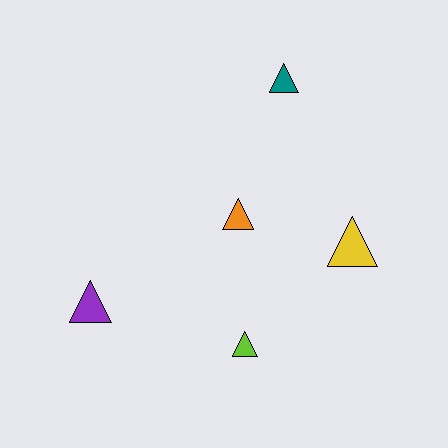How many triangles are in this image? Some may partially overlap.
There are 5 triangles.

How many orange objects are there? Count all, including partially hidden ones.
There is 1 orange object.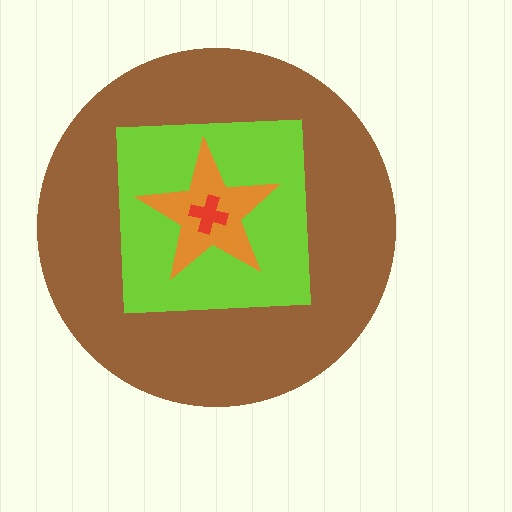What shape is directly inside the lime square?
The orange star.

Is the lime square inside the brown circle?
Yes.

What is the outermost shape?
The brown circle.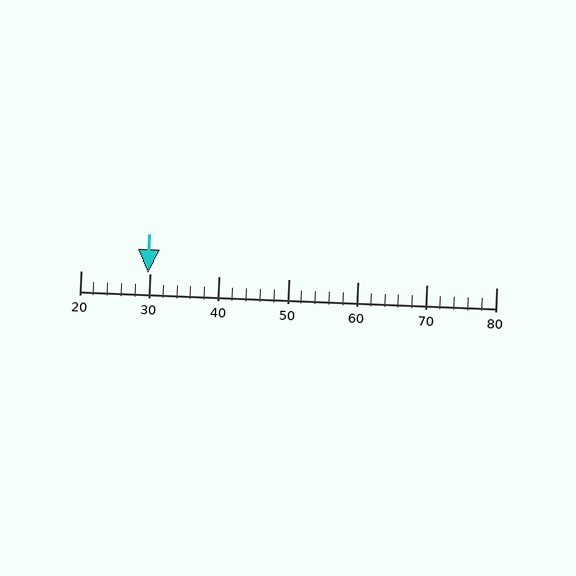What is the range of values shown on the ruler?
The ruler shows values from 20 to 80.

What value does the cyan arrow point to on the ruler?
The cyan arrow points to approximately 30.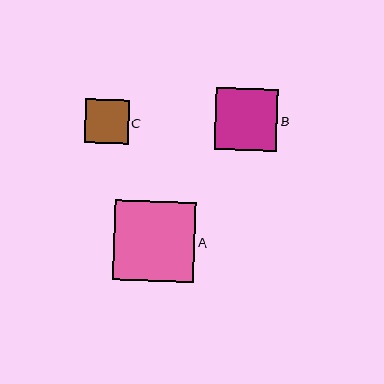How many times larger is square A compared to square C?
Square A is approximately 1.8 times the size of square C.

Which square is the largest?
Square A is the largest with a size of approximately 81 pixels.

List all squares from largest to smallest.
From largest to smallest: A, B, C.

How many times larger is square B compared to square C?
Square B is approximately 1.4 times the size of square C.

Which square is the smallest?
Square C is the smallest with a size of approximately 44 pixels.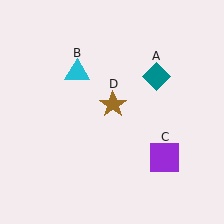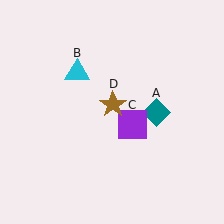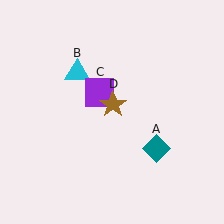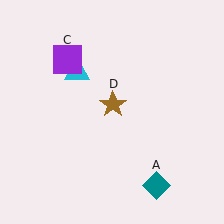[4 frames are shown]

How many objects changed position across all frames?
2 objects changed position: teal diamond (object A), purple square (object C).